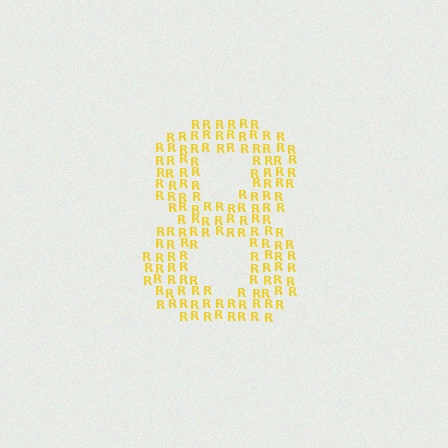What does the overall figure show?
The overall figure shows the digit 8.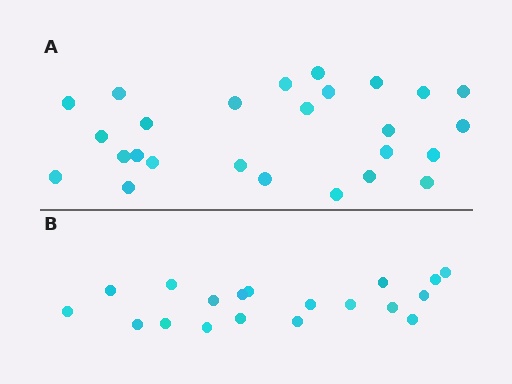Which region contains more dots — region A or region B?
Region A (the top region) has more dots.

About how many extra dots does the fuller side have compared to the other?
Region A has roughly 8 or so more dots than region B.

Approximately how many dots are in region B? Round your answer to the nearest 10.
About 20 dots. (The exact count is 19, which rounds to 20.)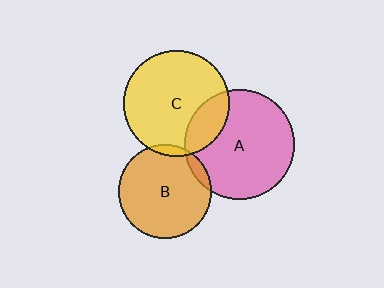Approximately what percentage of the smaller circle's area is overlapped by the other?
Approximately 5%.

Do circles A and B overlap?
Yes.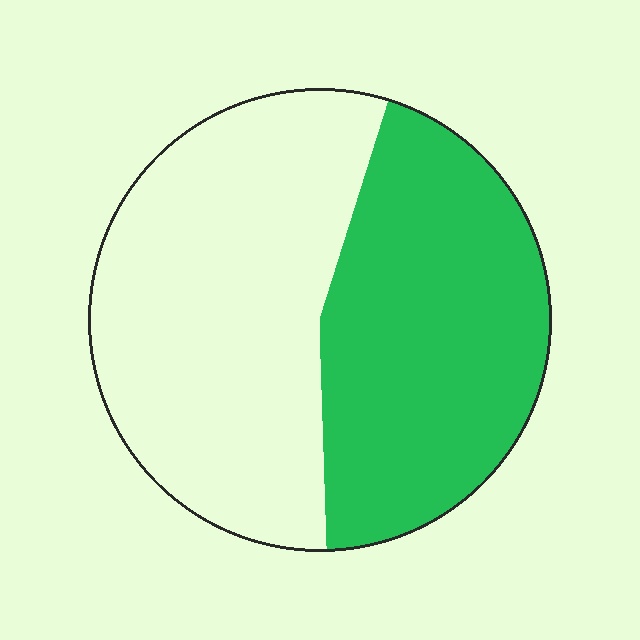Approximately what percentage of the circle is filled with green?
Approximately 45%.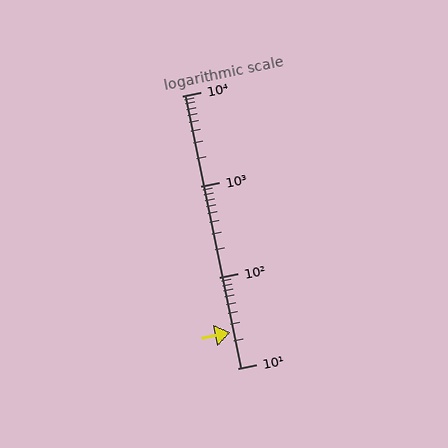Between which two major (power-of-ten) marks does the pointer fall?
The pointer is between 10 and 100.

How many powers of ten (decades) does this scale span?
The scale spans 3 decades, from 10 to 10000.